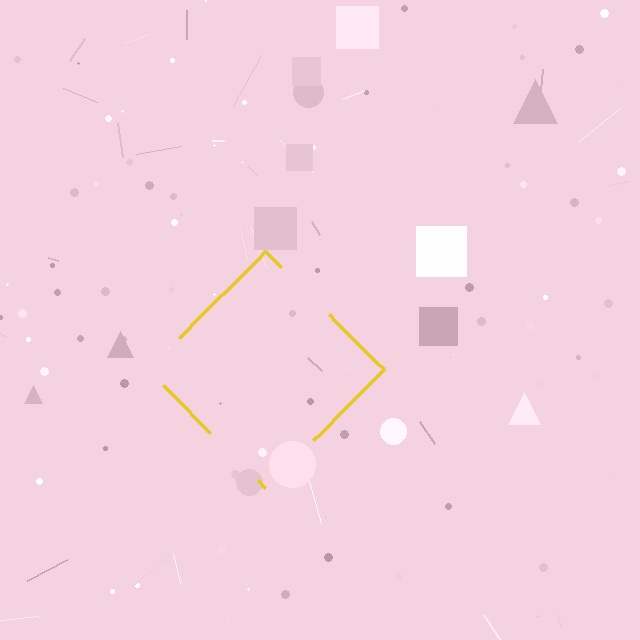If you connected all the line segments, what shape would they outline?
They would outline a diamond.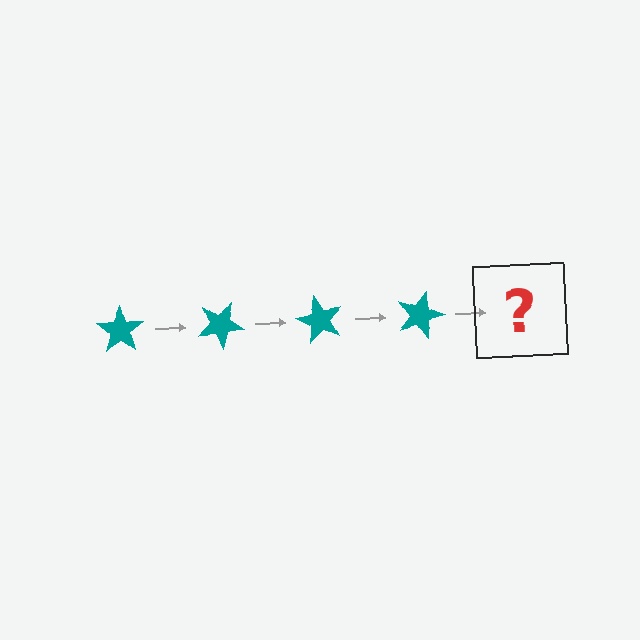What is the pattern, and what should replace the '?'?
The pattern is that the star rotates 30 degrees each step. The '?' should be a teal star rotated 120 degrees.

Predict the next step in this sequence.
The next step is a teal star rotated 120 degrees.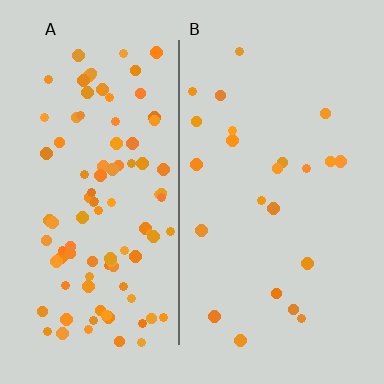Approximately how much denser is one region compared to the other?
Approximately 4.3× — region A over region B.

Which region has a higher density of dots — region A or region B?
A (the left).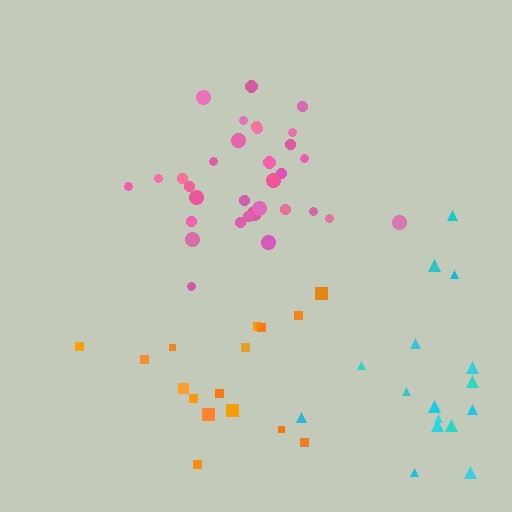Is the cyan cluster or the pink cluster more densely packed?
Pink.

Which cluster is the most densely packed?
Pink.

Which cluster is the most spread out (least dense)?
Cyan.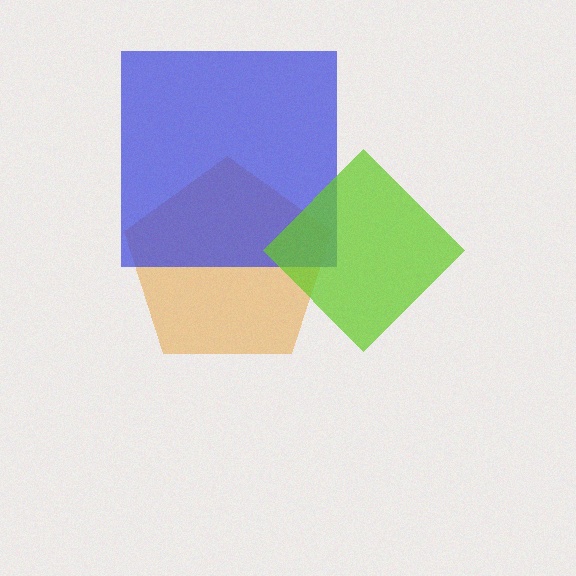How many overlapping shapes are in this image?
There are 3 overlapping shapes in the image.